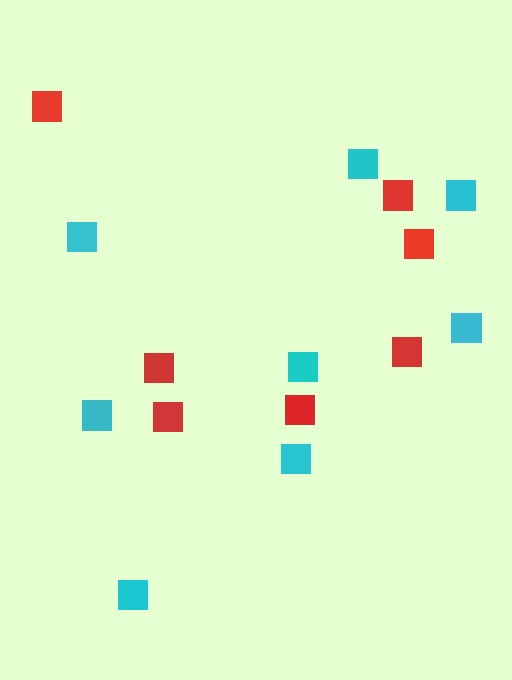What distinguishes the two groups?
There are 2 groups: one group of cyan squares (8) and one group of red squares (7).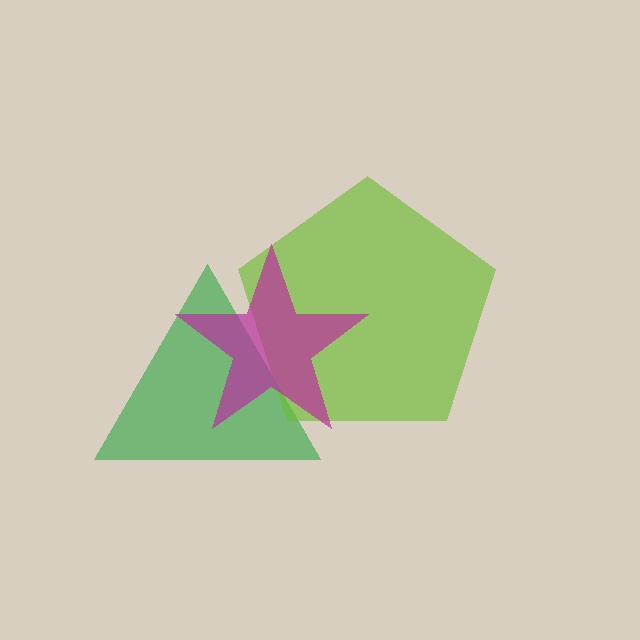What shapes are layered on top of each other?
The layered shapes are: a green triangle, a lime pentagon, a magenta star.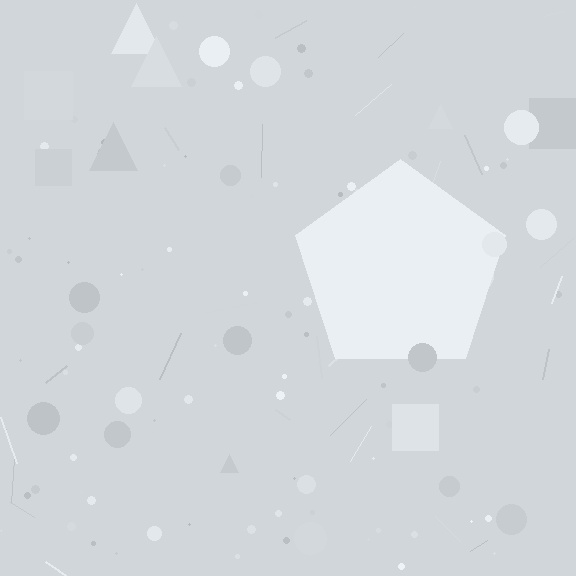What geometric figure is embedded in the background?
A pentagon is embedded in the background.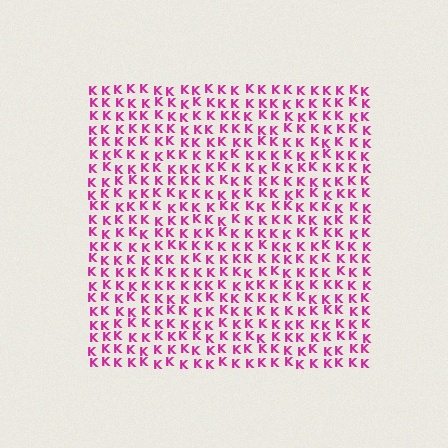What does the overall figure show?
The overall figure shows a square.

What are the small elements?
The small elements are letter K's.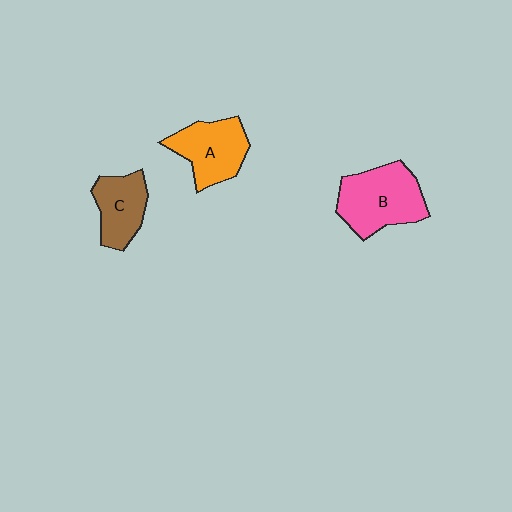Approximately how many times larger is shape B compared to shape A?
Approximately 1.2 times.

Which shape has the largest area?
Shape B (pink).